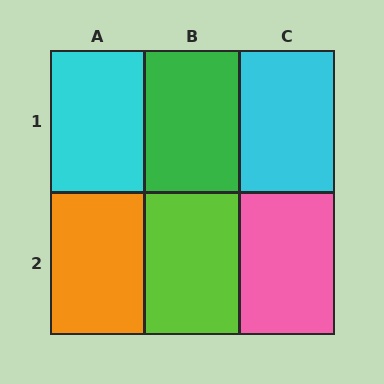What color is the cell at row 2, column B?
Lime.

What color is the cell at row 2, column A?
Orange.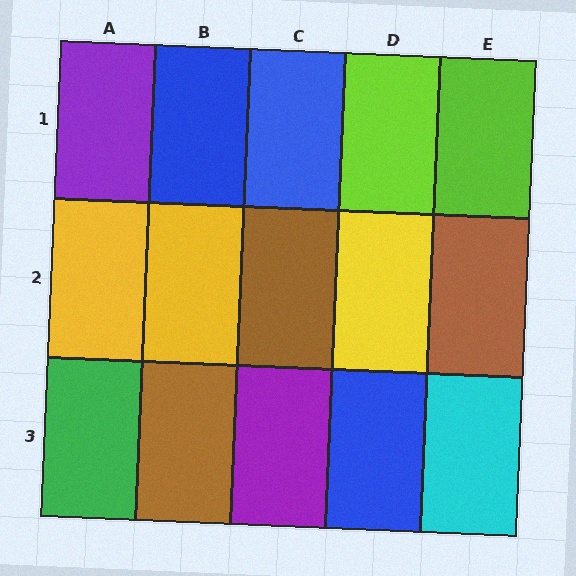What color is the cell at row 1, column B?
Blue.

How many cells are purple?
2 cells are purple.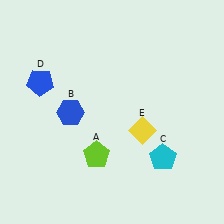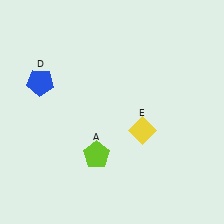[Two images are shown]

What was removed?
The cyan pentagon (C), the blue hexagon (B) were removed in Image 2.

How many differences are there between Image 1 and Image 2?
There are 2 differences between the two images.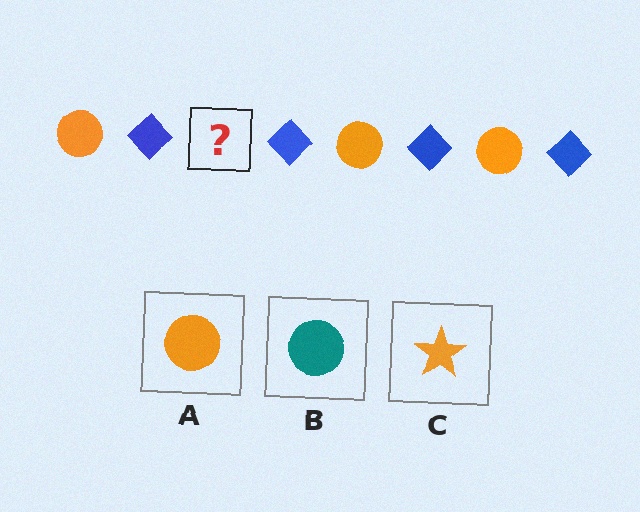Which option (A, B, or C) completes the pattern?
A.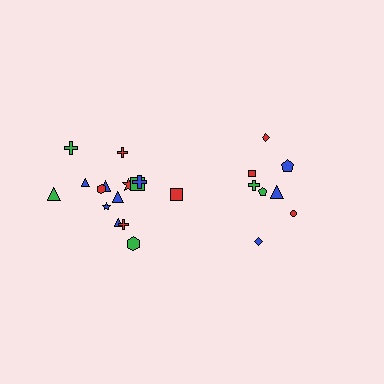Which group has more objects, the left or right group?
The left group.